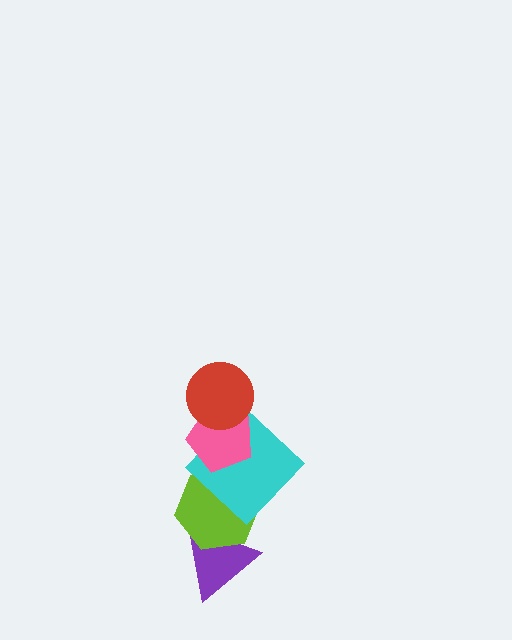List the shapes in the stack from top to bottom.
From top to bottom: the red circle, the pink pentagon, the cyan diamond, the lime hexagon, the purple triangle.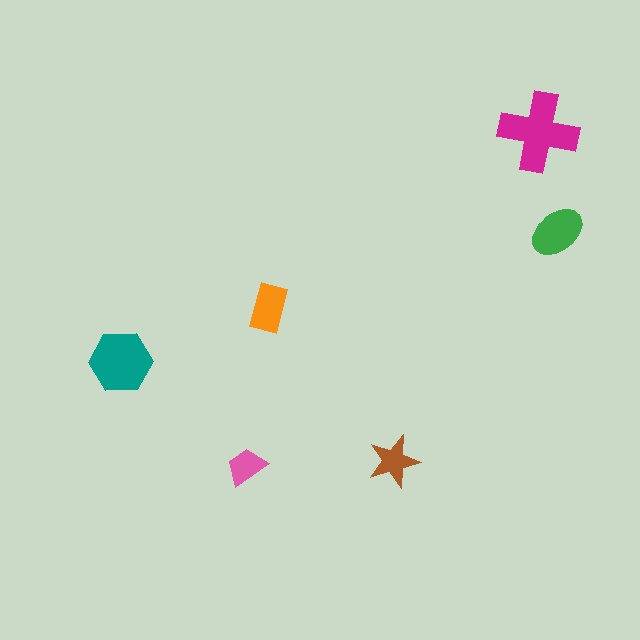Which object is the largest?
The magenta cross.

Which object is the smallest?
The pink trapezoid.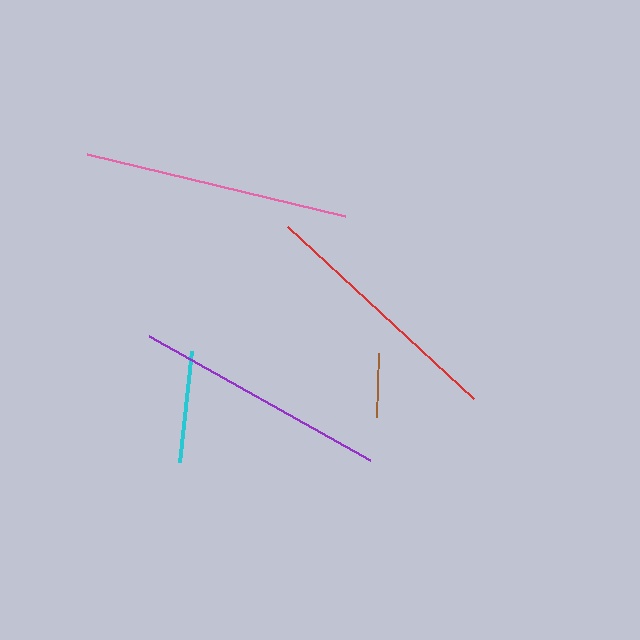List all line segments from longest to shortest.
From longest to shortest: pink, red, purple, cyan, brown.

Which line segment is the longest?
The pink line is the longest at approximately 266 pixels.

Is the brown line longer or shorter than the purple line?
The purple line is longer than the brown line.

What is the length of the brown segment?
The brown segment is approximately 64 pixels long.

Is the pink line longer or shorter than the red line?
The pink line is longer than the red line.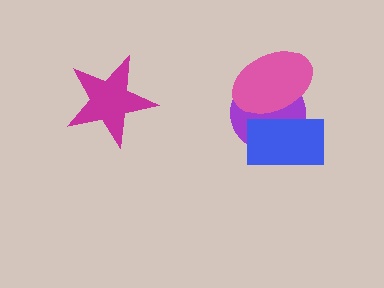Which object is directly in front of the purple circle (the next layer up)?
The blue rectangle is directly in front of the purple circle.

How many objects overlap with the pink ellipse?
2 objects overlap with the pink ellipse.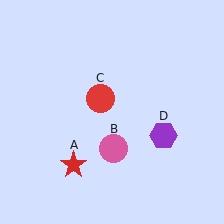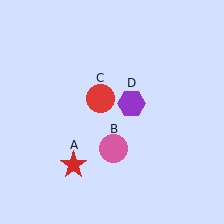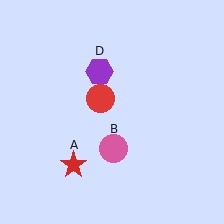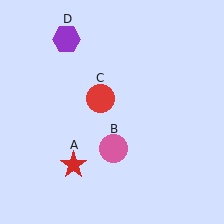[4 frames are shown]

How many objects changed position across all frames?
1 object changed position: purple hexagon (object D).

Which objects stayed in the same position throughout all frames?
Red star (object A) and pink circle (object B) and red circle (object C) remained stationary.